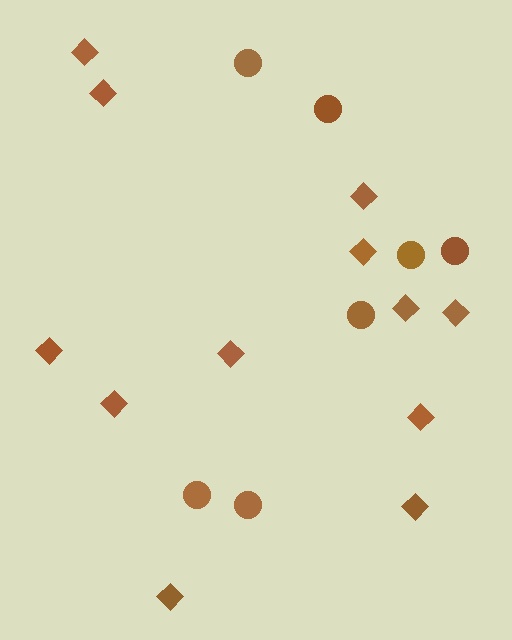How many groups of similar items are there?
There are 2 groups: one group of circles (7) and one group of diamonds (12).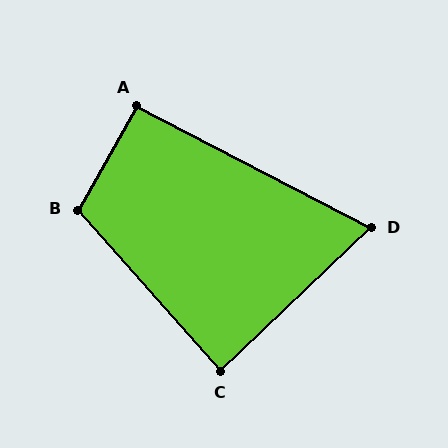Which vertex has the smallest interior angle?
D, at approximately 71 degrees.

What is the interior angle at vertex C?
Approximately 88 degrees (approximately right).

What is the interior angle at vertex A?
Approximately 92 degrees (approximately right).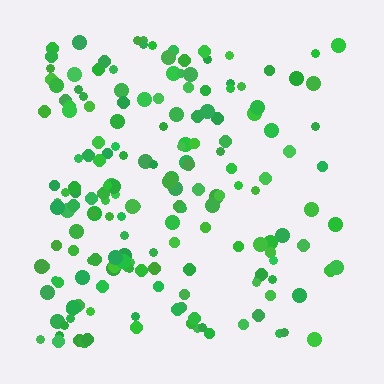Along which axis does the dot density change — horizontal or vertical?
Horizontal.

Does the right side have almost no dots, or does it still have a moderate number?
Still a moderate number, just noticeably fewer than the left.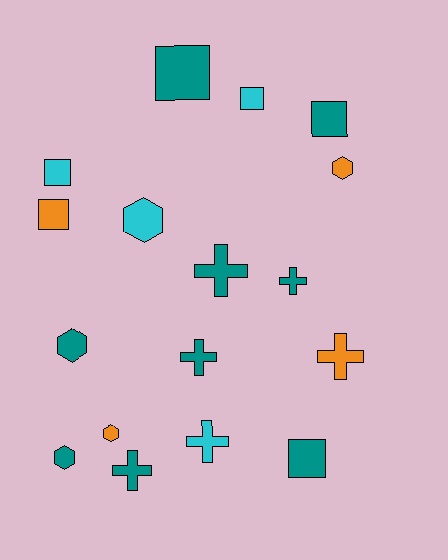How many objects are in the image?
There are 17 objects.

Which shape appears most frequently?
Cross, with 6 objects.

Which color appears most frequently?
Teal, with 9 objects.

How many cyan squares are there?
There are 2 cyan squares.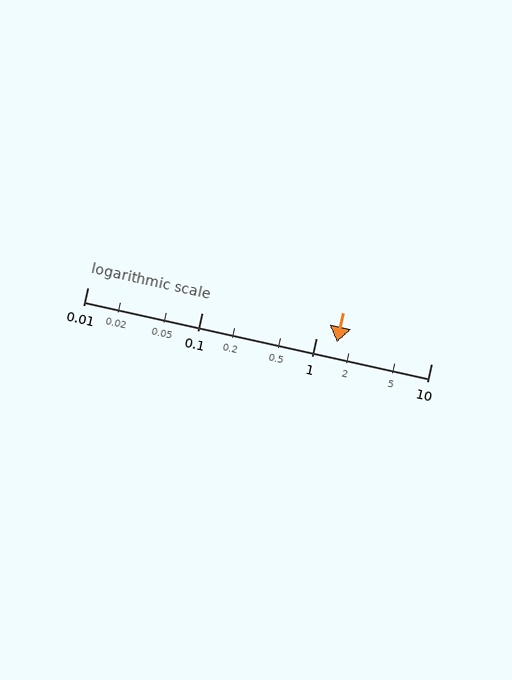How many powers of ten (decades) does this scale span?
The scale spans 3 decades, from 0.01 to 10.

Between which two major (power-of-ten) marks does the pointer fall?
The pointer is between 1 and 10.